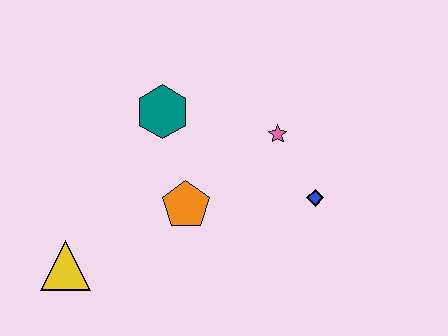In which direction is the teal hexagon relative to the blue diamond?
The teal hexagon is to the left of the blue diamond.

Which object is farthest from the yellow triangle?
The blue diamond is farthest from the yellow triangle.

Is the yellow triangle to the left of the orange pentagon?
Yes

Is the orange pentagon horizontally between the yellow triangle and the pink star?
Yes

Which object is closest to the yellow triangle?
The orange pentagon is closest to the yellow triangle.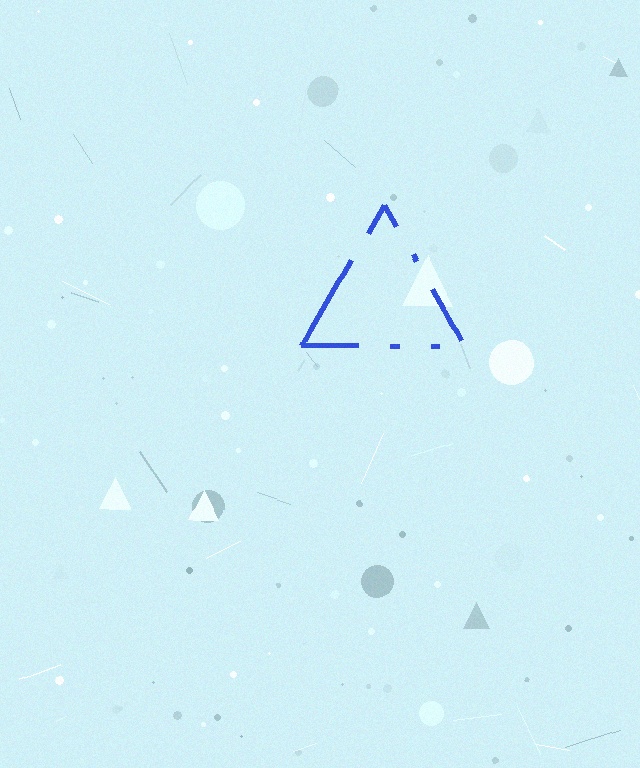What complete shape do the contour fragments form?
The contour fragments form a triangle.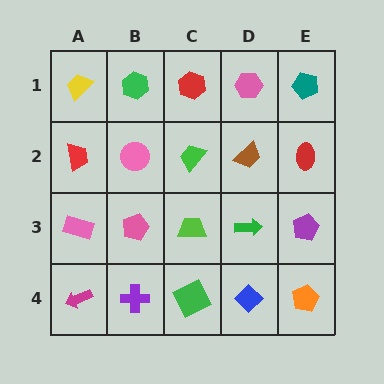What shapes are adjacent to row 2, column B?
A green hexagon (row 1, column B), a pink pentagon (row 3, column B), a red trapezoid (row 2, column A), a green trapezoid (row 2, column C).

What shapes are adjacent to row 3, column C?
A green trapezoid (row 2, column C), a green square (row 4, column C), a pink pentagon (row 3, column B), a green arrow (row 3, column D).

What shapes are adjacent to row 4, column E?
A purple pentagon (row 3, column E), a blue diamond (row 4, column D).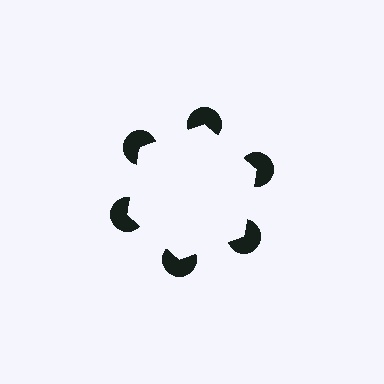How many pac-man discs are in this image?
There are 6 — one at each vertex of the illusory hexagon.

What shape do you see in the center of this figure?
An illusory hexagon — its edges are inferred from the aligned wedge cuts in the pac-man discs, not physically drawn.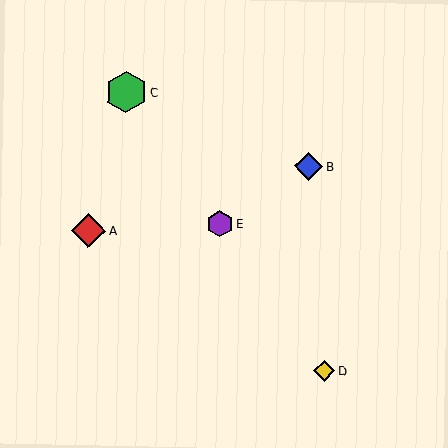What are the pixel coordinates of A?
Object A is at (88, 231).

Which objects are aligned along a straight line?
Objects C, D, E are aligned along a straight line.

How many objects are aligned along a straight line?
3 objects (C, D, E) are aligned along a straight line.